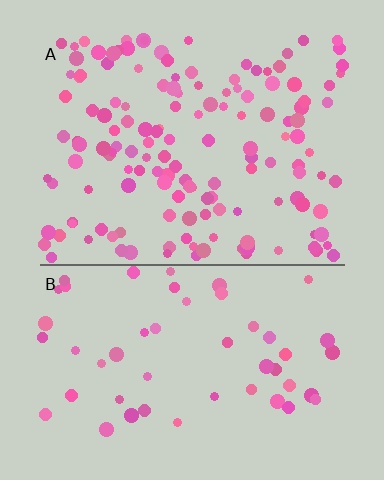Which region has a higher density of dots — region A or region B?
A (the top).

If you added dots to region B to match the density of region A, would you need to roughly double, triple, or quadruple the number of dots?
Approximately triple.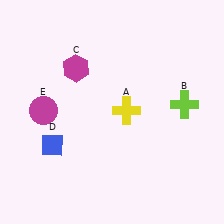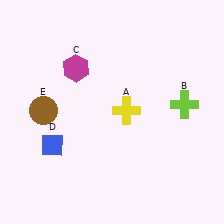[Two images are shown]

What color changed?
The circle (E) changed from magenta in Image 1 to brown in Image 2.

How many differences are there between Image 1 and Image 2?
There is 1 difference between the two images.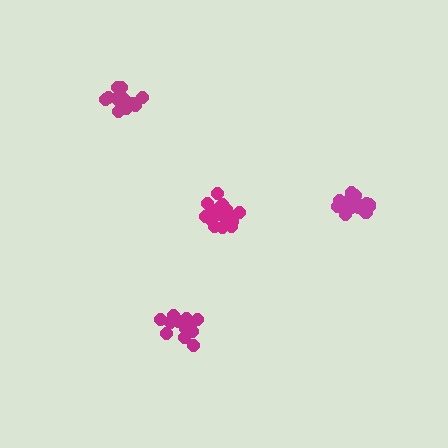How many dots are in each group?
Group 1: 15 dots, Group 2: 14 dots, Group 3: 17 dots, Group 4: 19 dots (65 total).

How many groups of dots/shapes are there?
There are 4 groups.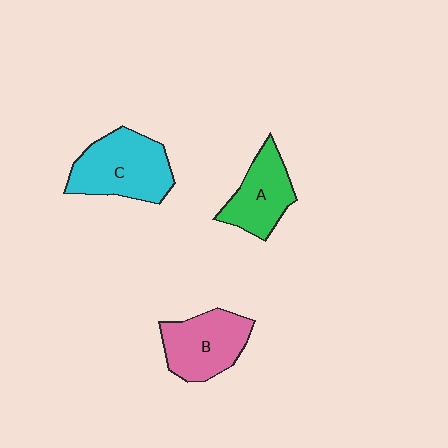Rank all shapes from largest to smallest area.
From largest to smallest: C (cyan), B (pink), A (green).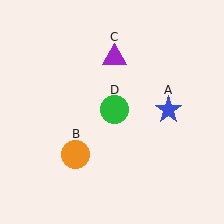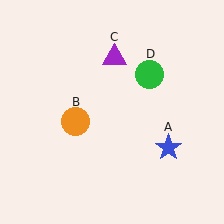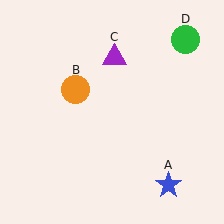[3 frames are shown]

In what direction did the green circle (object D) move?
The green circle (object D) moved up and to the right.